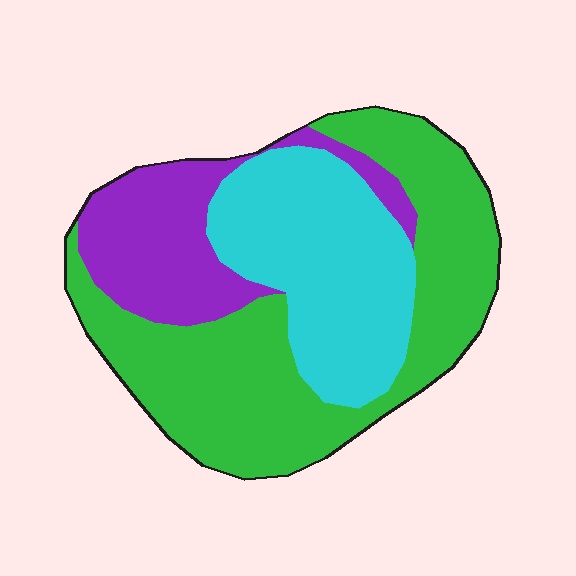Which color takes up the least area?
Purple, at roughly 20%.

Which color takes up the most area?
Green, at roughly 50%.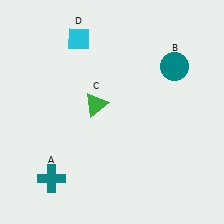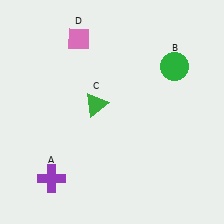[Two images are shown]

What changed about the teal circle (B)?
In Image 1, B is teal. In Image 2, it changed to green.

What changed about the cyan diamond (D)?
In Image 1, D is cyan. In Image 2, it changed to pink.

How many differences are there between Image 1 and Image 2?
There are 3 differences between the two images.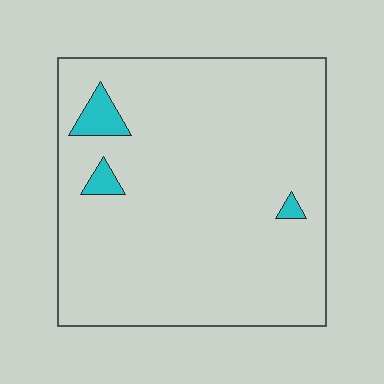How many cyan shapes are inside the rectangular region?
3.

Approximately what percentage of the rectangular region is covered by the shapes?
Approximately 5%.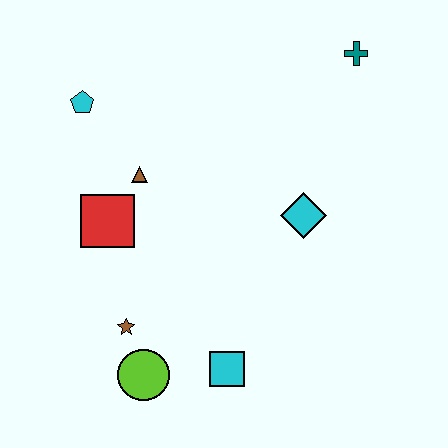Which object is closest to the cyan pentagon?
The brown triangle is closest to the cyan pentagon.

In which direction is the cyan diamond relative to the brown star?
The cyan diamond is to the right of the brown star.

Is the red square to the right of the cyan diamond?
No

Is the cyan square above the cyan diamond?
No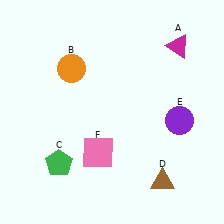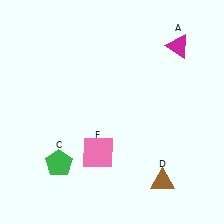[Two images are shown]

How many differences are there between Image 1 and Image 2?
There are 2 differences between the two images.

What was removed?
The purple circle (E), the orange circle (B) were removed in Image 2.